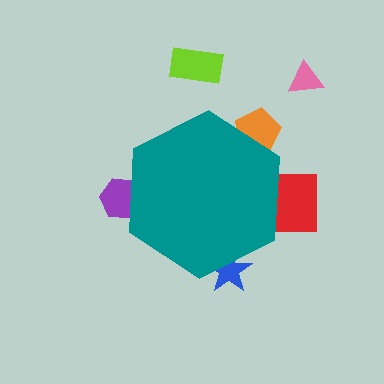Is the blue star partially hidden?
Yes, the blue star is partially hidden behind the teal hexagon.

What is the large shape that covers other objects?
A teal hexagon.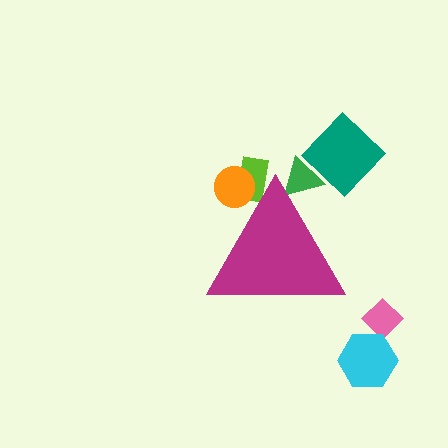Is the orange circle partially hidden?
Yes, the orange circle is partially hidden behind the magenta triangle.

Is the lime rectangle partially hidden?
Yes, the lime rectangle is partially hidden behind the magenta triangle.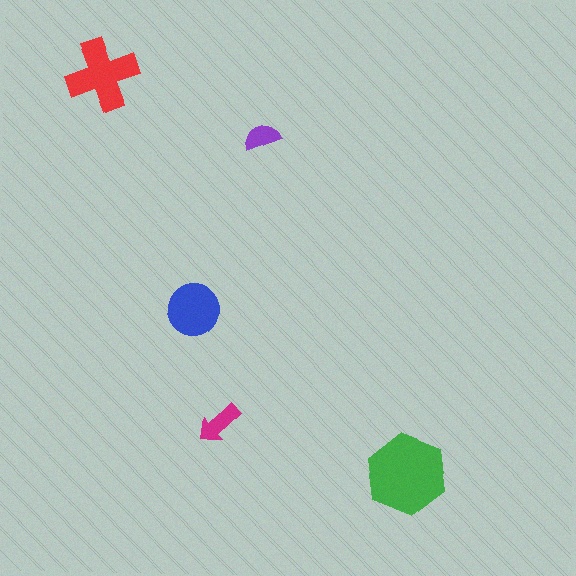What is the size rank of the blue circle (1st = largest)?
3rd.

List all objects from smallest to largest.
The purple semicircle, the magenta arrow, the blue circle, the red cross, the green hexagon.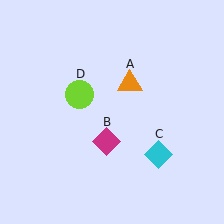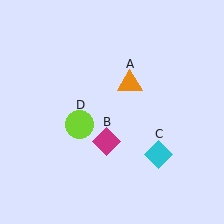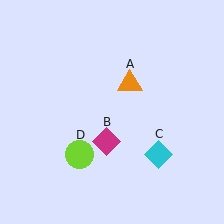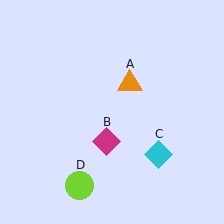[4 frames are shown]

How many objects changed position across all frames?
1 object changed position: lime circle (object D).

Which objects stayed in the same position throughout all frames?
Orange triangle (object A) and magenta diamond (object B) and cyan diamond (object C) remained stationary.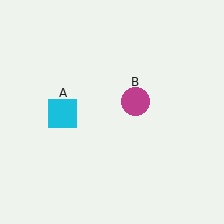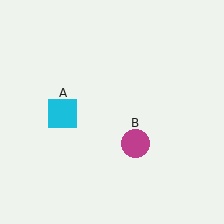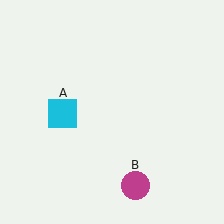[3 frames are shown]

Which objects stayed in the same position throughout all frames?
Cyan square (object A) remained stationary.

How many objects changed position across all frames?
1 object changed position: magenta circle (object B).